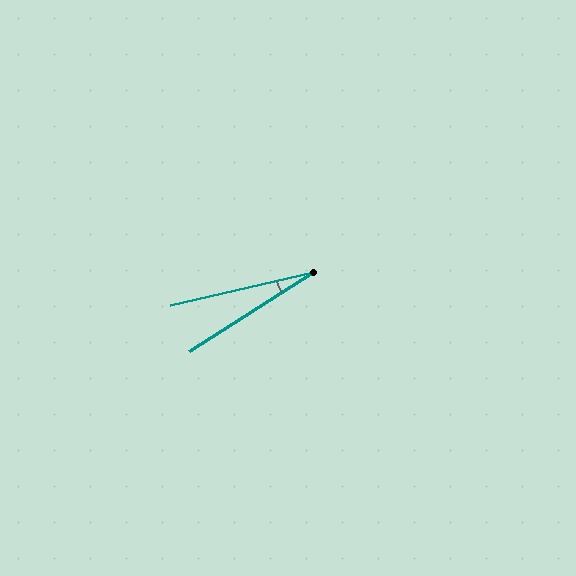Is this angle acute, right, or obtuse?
It is acute.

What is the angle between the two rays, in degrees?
Approximately 19 degrees.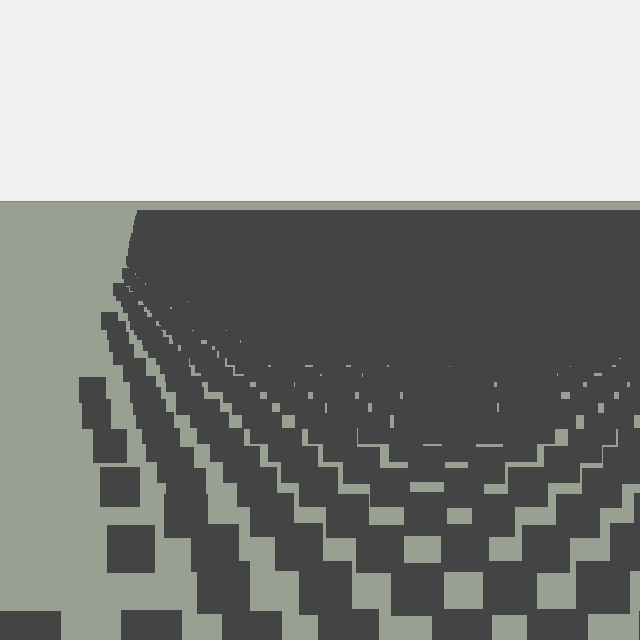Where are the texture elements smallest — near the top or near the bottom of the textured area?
Near the top.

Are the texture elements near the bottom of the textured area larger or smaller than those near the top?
Larger. Near the bottom, elements are closer to the viewer and appear at a bigger on-screen size.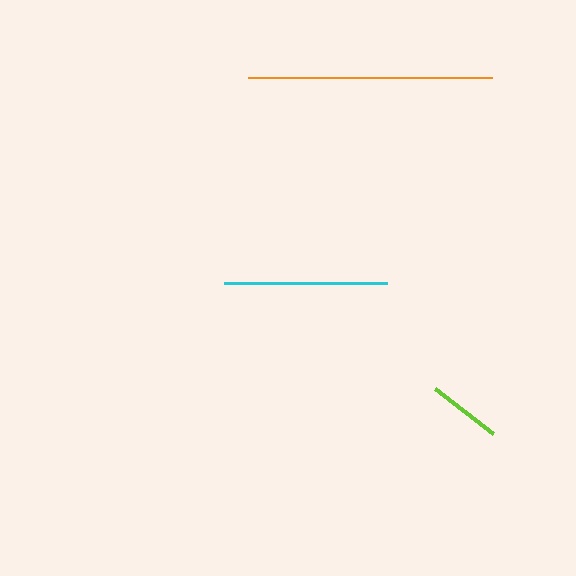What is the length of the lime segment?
The lime segment is approximately 73 pixels long.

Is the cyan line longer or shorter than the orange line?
The orange line is longer than the cyan line.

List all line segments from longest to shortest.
From longest to shortest: orange, cyan, lime.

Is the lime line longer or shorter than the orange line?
The orange line is longer than the lime line.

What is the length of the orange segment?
The orange segment is approximately 244 pixels long.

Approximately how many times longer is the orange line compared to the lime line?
The orange line is approximately 3.4 times the length of the lime line.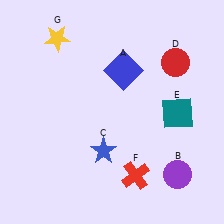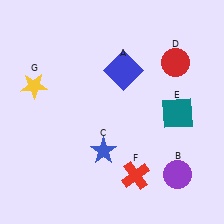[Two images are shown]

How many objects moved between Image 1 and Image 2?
1 object moved between the two images.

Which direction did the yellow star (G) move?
The yellow star (G) moved down.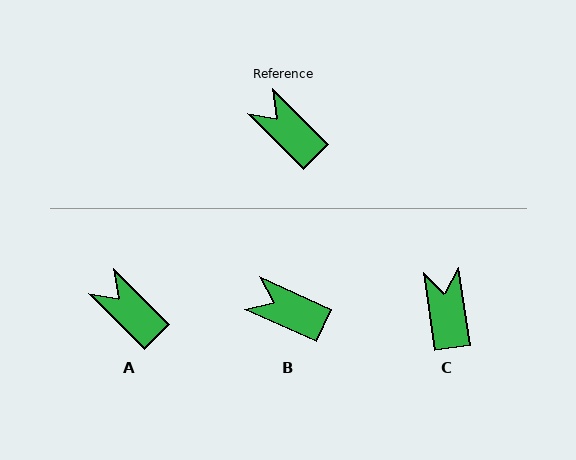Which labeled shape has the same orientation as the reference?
A.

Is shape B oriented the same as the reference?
No, it is off by about 21 degrees.